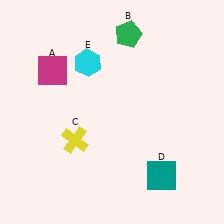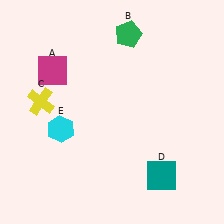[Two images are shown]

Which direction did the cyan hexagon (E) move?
The cyan hexagon (E) moved down.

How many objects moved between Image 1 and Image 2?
2 objects moved between the two images.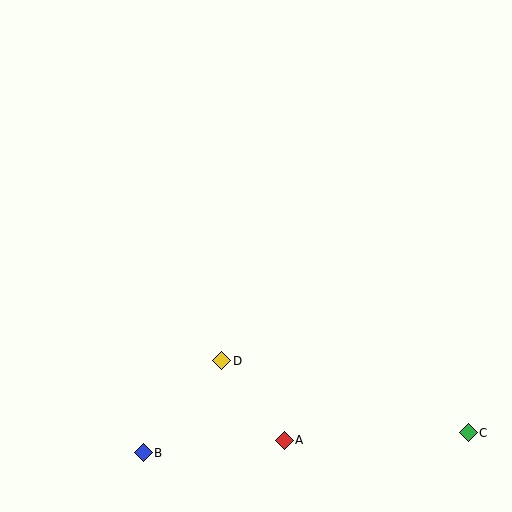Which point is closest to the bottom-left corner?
Point B is closest to the bottom-left corner.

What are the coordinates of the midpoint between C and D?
The midpoint between C and D is at (345, 397).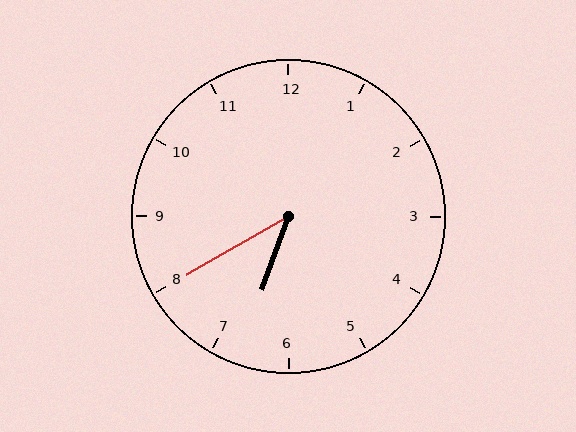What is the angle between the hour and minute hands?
Approximately 40 degrees.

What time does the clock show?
6:40.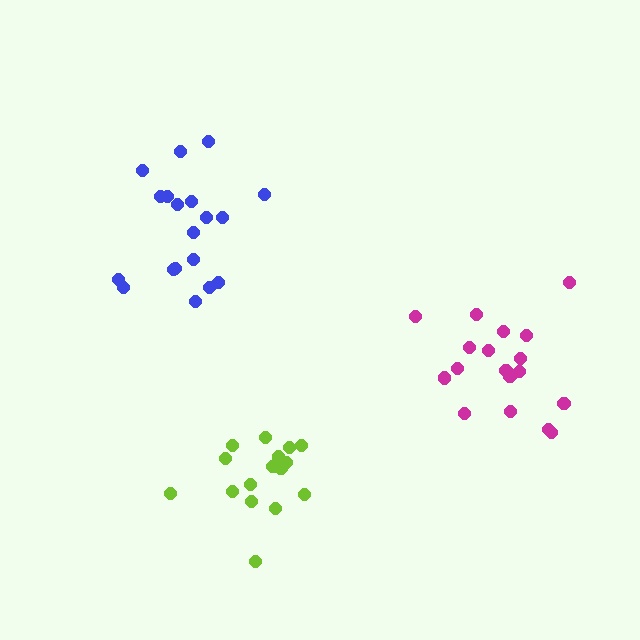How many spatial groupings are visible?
There are 3 spatial groupings.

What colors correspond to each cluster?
The clusters are colored: blue, lime, magenta.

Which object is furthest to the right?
The magenta cluster is rightmost.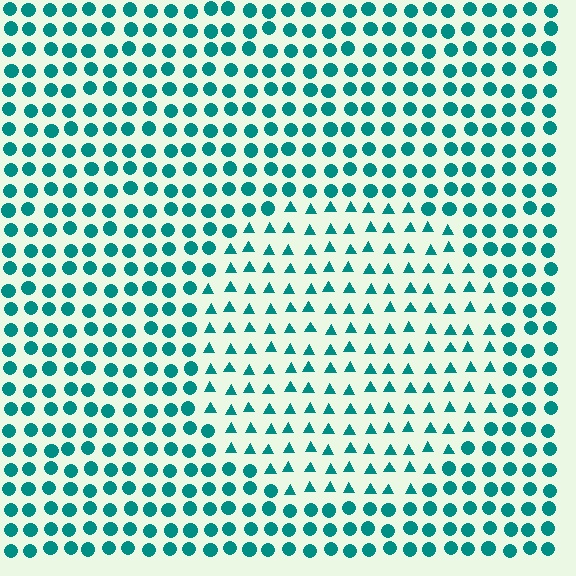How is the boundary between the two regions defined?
The boundary is defined by a change in element shape: triangles inside vs. circles outside. All elements share the same color and spacing.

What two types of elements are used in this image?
The image uses triangles inside the circle region and circles outside it.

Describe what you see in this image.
The image is filled with small teal elements arranged in a uniform grid. A circle-shaped region contains triangles, while the surrounding area contains circles. The boundary is defined purely by the change in element shape.